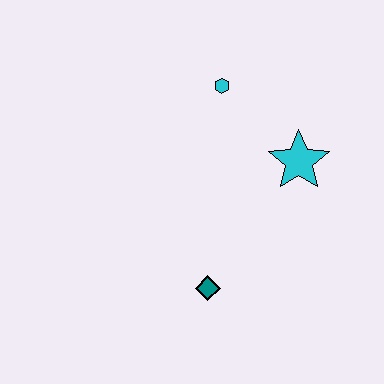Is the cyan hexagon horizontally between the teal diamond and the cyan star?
Yes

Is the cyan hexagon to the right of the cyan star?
No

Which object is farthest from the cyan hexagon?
The teal diamond is farthest from the cyan hexagon.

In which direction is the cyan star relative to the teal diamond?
The cyan star is above the teal diamond.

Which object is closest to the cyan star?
The cyan hexagon is closest to the cyan star.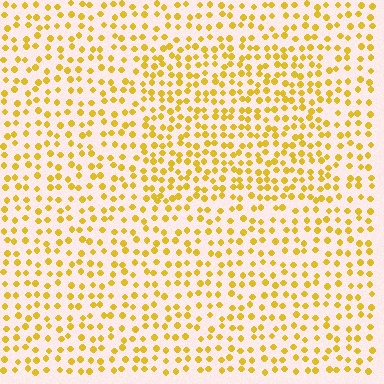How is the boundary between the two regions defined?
The boundary is defined by a change in element density (approximately 1.5x ratio). All elements are the same color, size, and shape.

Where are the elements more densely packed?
The elements are more densely packed inside the rectangle boundary.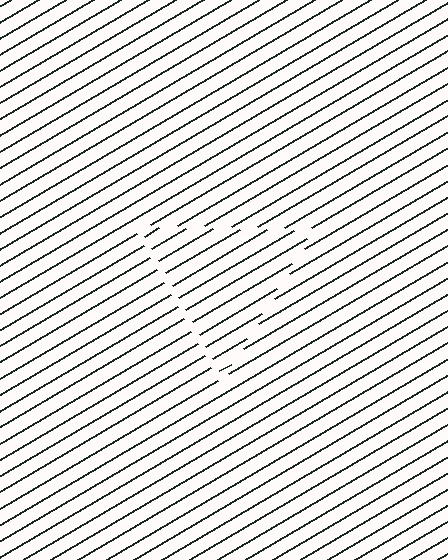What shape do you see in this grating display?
An illusory triangle. The interior of the shape contains the same grating, shifted by half a period — the contour is defined by the phase discontinuity where line-ends from the inner and outer gratings abut.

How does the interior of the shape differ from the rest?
The interior of the shape contains the same grating, shifted by half a period — the contour is defined by the phase discontinuity where line-ends from the inner and outer gratings abut.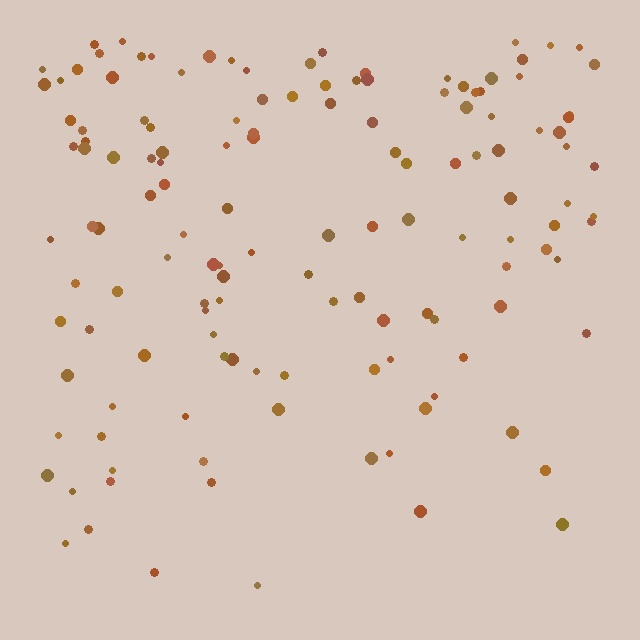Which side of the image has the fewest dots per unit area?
The bottom.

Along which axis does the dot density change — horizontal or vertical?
Vertical.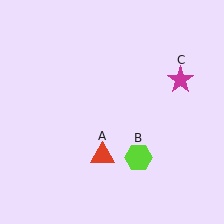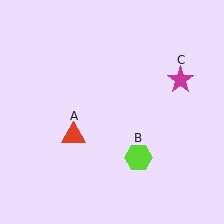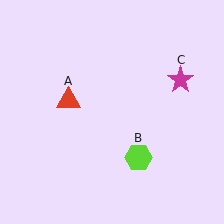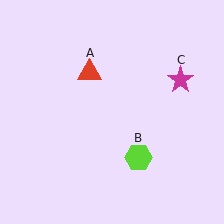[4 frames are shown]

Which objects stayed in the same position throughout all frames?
Lime hexagon (object B) and magenta star (object C) remained stationary.